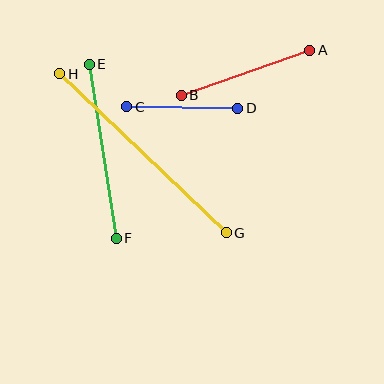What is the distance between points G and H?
The distance is approximately 231 pixels.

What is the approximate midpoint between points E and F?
The midpoint is at approximately (103, 151) pixels.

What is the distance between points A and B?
The distance is approximately 136 pixels.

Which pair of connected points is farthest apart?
Points G and H are farthest apart.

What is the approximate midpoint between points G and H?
The midpoint is at approximately (143, 153) pixels.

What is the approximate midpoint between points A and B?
The midpoint is at approximately (246, 73) pixels.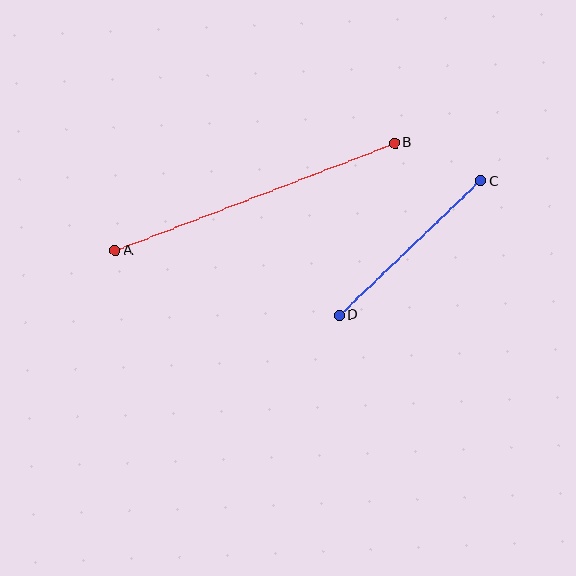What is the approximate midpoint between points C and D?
The midpoint is at approximately (410, 248) pixels.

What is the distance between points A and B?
The distance is approximately 299 pixels.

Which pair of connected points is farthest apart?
Points A and B are farthest apart.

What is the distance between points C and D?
The distance is approximately 195 pixels.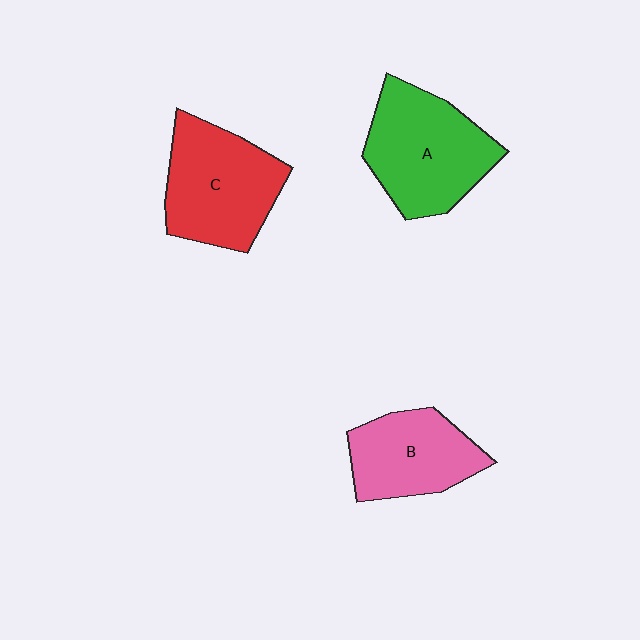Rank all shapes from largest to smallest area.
From largest to smallest: A (green), C (red), B (pink).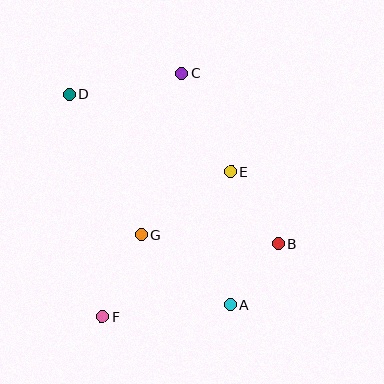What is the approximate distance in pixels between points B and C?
The distance between B and C is approximately 196 pixels.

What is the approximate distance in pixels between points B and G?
The distance between B and G is approximately 137 pixels.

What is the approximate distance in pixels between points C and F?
The distance between C and F is approximately 256 pixels.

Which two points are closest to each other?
Points A and B are closest to each other.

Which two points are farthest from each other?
Points A and D are farthest from each other.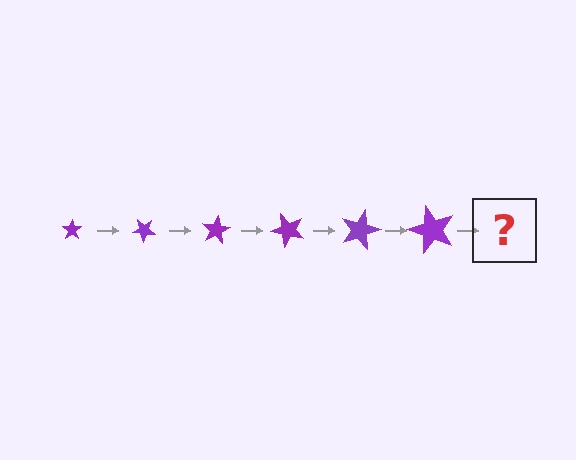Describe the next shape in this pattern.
It should be a star, larger than the previous one and rotated 240 degrees from the start.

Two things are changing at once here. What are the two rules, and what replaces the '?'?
The two rules are that the star grows larger each step and it rotates 40 degrees each step. The '?' should be a star, larger than the previous one and rotated 240 degrees from the start.